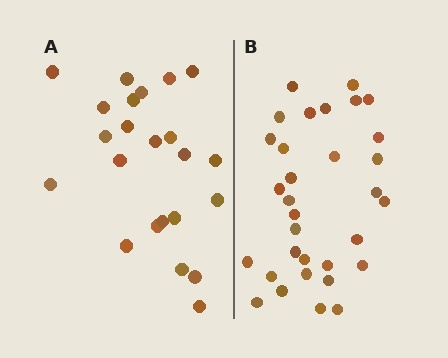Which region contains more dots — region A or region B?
Region B (the right region) has more dots.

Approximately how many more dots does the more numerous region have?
Region B has roughly 8 or so more dots than region A.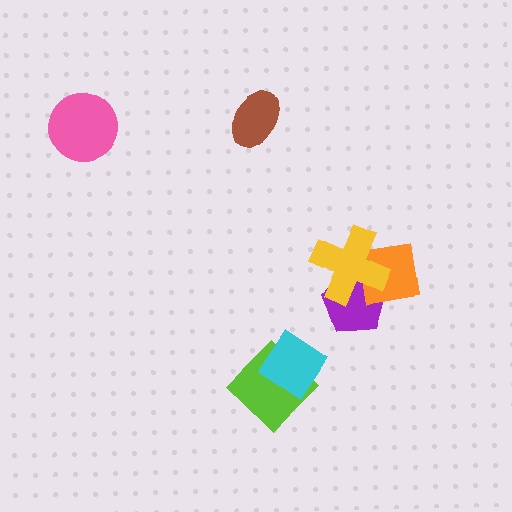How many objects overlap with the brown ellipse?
0 objects overlap with the brown ellipse.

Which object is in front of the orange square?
The yellow cross is in front of the orange square.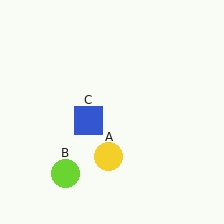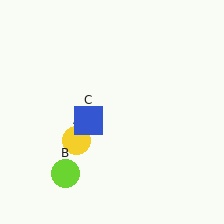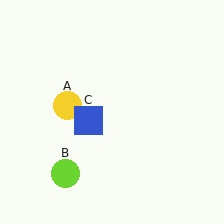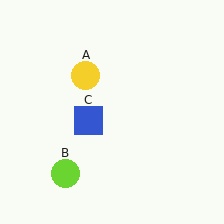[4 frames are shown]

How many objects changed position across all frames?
1 object changed position: yellow circle (object A).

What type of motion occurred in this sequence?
The yellow circle (object A) rotated clockwise around the center of the scene.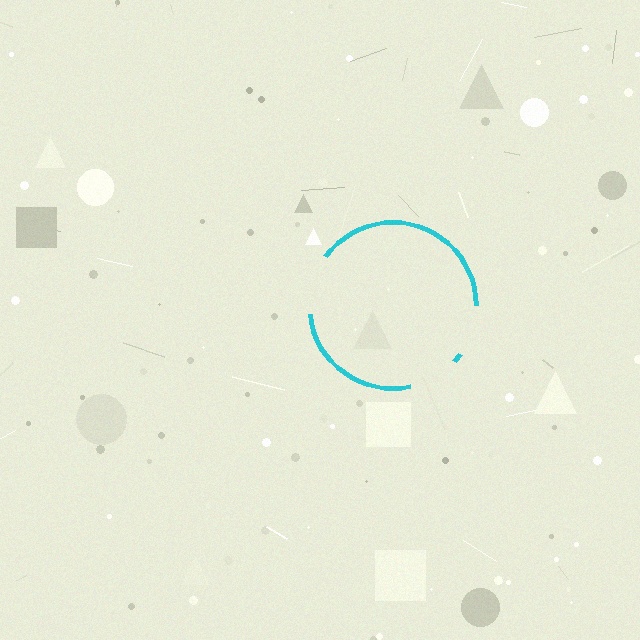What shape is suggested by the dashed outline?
The dashed outline suggests a circle.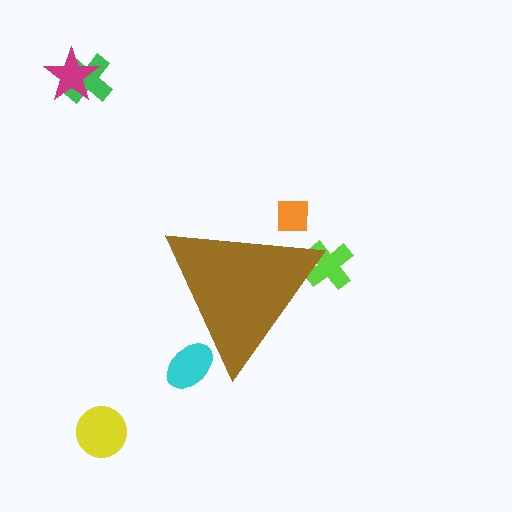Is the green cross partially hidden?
No, the green cross is fully visible.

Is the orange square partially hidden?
Yes, the orange square is partially hidden behind the brown triangle.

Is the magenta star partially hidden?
No, the magenta star is fully visible.